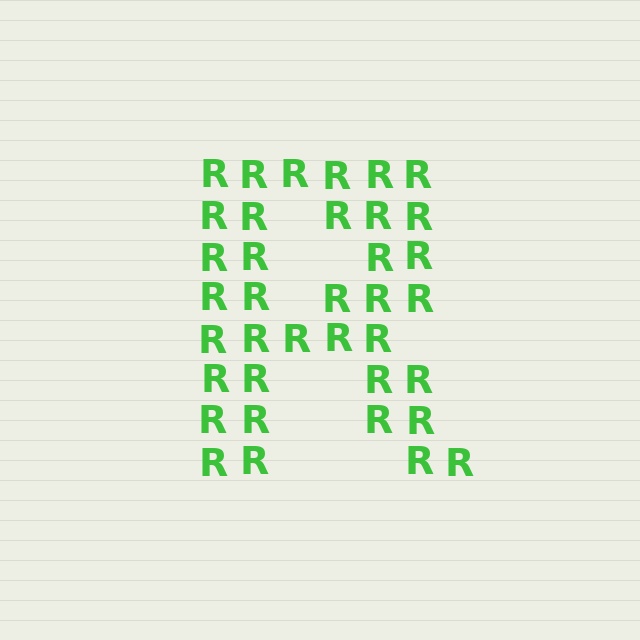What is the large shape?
The large shape is the letter R.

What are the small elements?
The small elements are letter R's.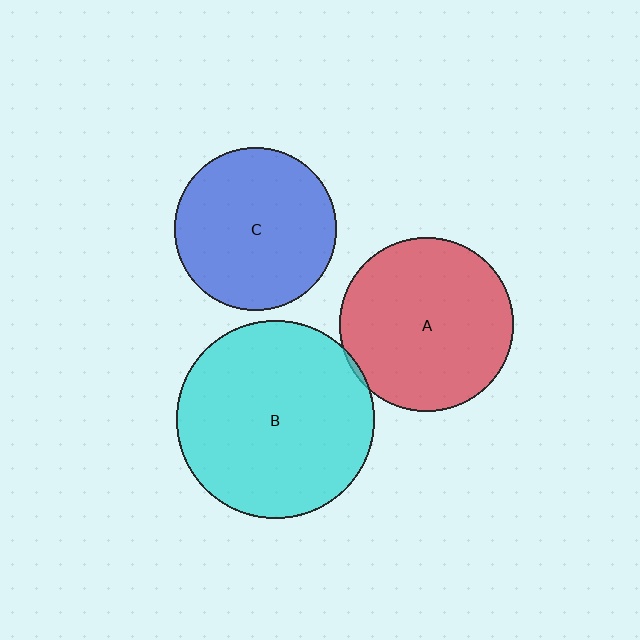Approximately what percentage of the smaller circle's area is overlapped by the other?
Approximately 5%.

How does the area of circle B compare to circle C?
Approximately 1.5 times.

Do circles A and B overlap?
Yes.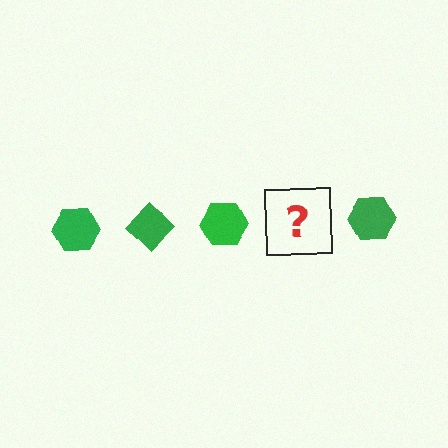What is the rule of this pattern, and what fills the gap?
The rule is that the pattern cycles through hexagon, diamond shapes in green. The gap should be filled with a green diamond.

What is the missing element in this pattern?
The missing element is a green diamond.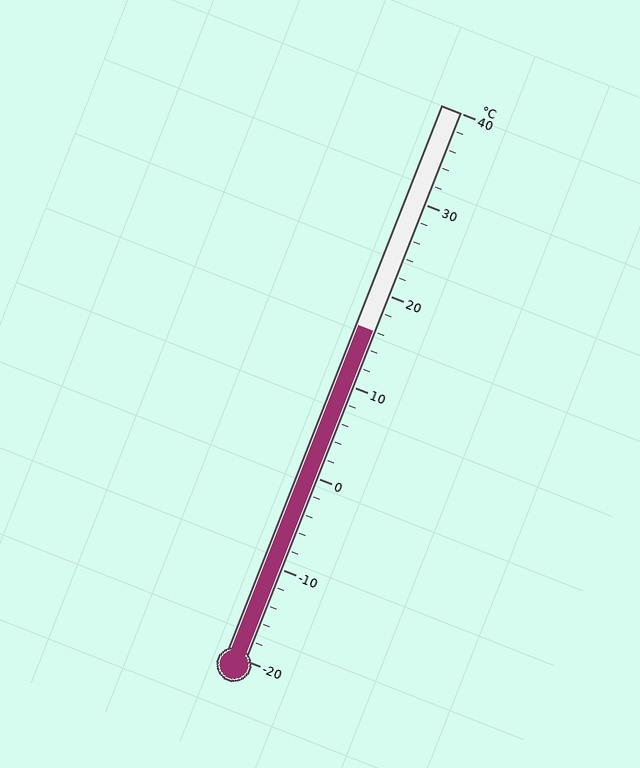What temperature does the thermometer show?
The thermometer shows approximately 16°C.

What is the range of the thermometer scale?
The thermometer scale ranges from -20°C to 40°C.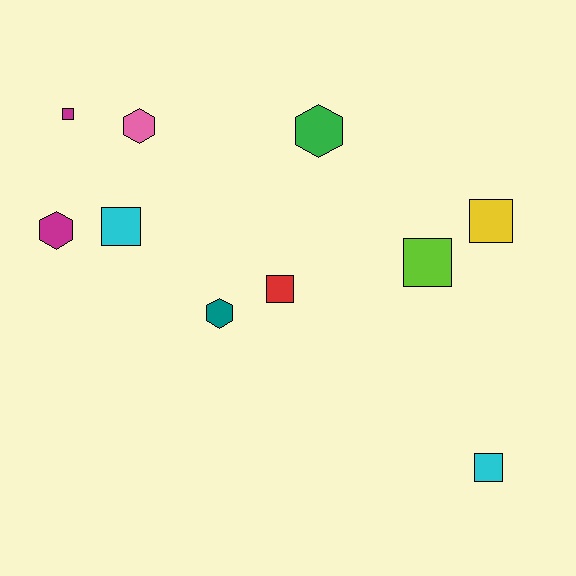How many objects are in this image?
There are 10 objects.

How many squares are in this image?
There are 6 squares.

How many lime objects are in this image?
There is 1 lime object.